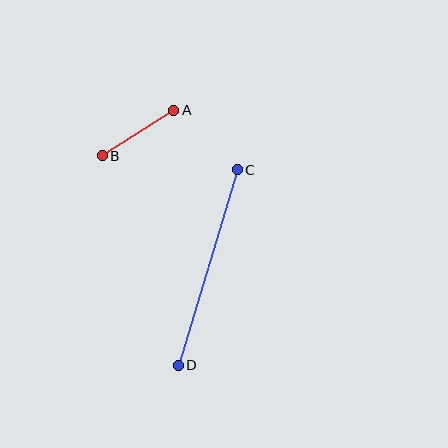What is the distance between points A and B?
The distance is approximately 85 pixels.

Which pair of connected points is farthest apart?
Points C and D are farthest apart.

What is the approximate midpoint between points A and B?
The midpoint is at approximately (138, 133) pixels.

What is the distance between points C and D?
The distance is approximately 204 pixels.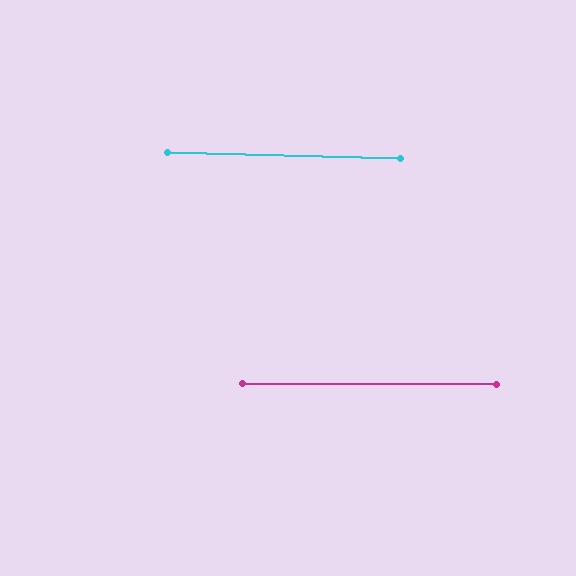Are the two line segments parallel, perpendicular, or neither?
Parallel — their directions differ by only 1.4°.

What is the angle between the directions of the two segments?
Approximately 1 degree.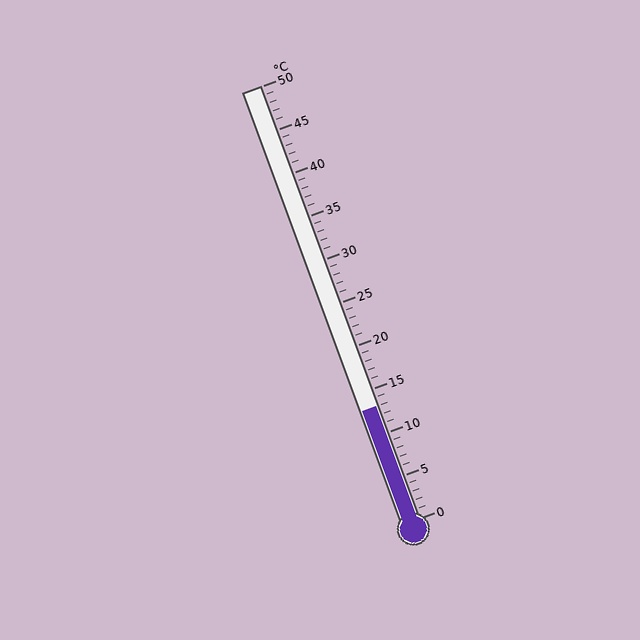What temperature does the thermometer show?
The thermometer shows approximately 13°C.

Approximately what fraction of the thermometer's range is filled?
The thermometer is filled to approximately 25% of its range.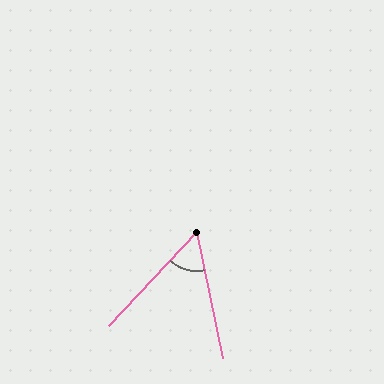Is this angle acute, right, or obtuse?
It is acute.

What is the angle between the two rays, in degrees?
Approximately 55 degrees.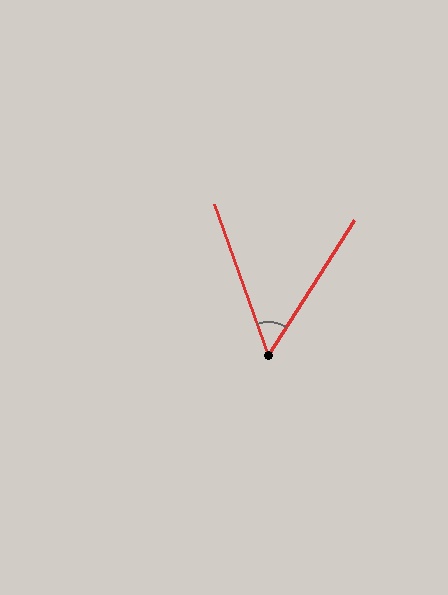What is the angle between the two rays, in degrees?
Approximately 52 degrees.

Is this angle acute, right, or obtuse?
It is acute.